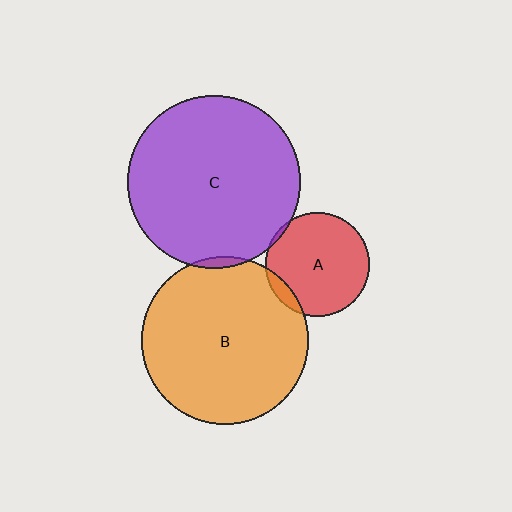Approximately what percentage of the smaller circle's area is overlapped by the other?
Approximately 5%.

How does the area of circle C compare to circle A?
Approximately 2.8 times.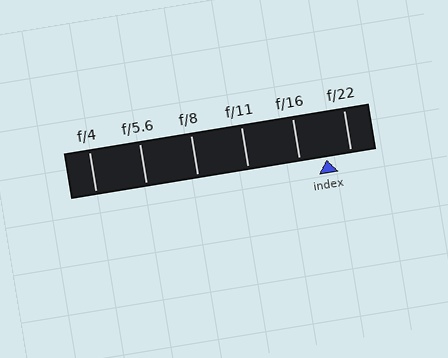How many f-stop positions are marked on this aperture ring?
There are 6 f-stop positions marked.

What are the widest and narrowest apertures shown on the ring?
The widest aperture shown is f/4 and the narrowest is f/22.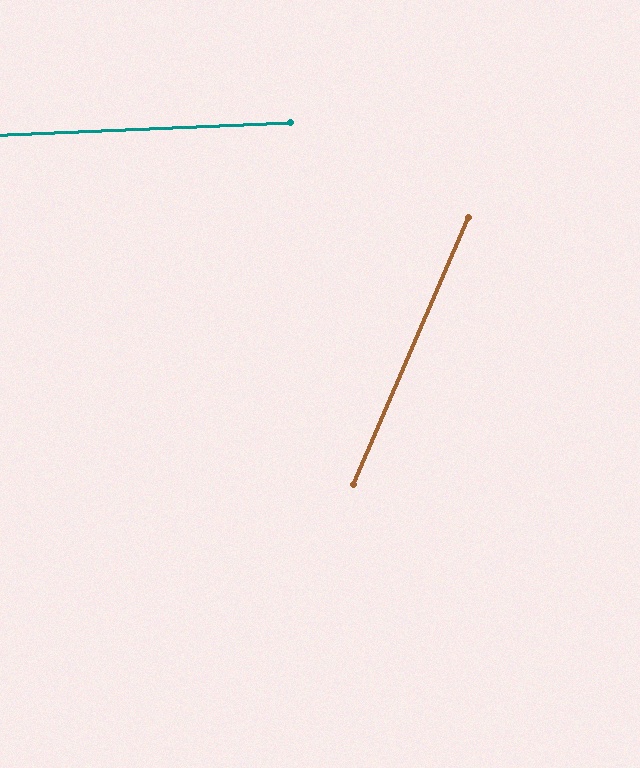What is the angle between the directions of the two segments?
Approximately 64 degrees.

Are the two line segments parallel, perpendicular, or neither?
Neither parallel nor perpendicular — they differ by about 64°.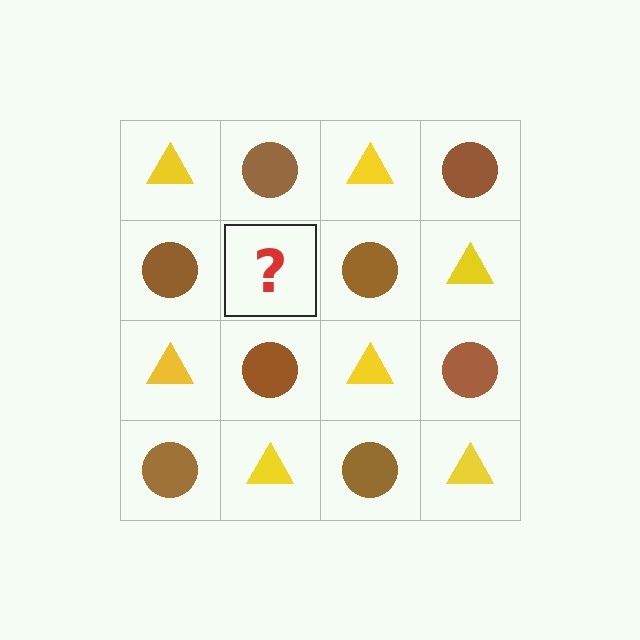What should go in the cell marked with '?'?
The missing cell should contain a yellow triangle.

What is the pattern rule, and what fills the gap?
The rule is that it alternates yellow triangle and brown circle in a checkerboard pattern. The gap should be filled with a yellow triangle.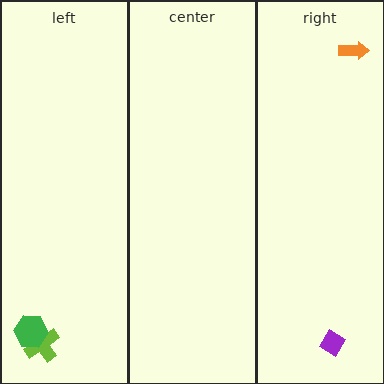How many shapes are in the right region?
2.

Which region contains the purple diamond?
The right region.